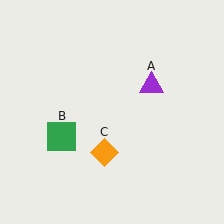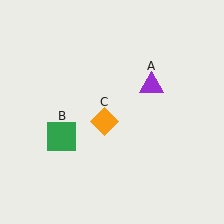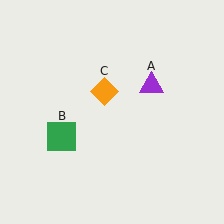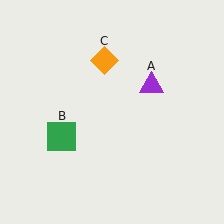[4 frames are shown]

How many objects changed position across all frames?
1 object changed position: orange diamond (object C).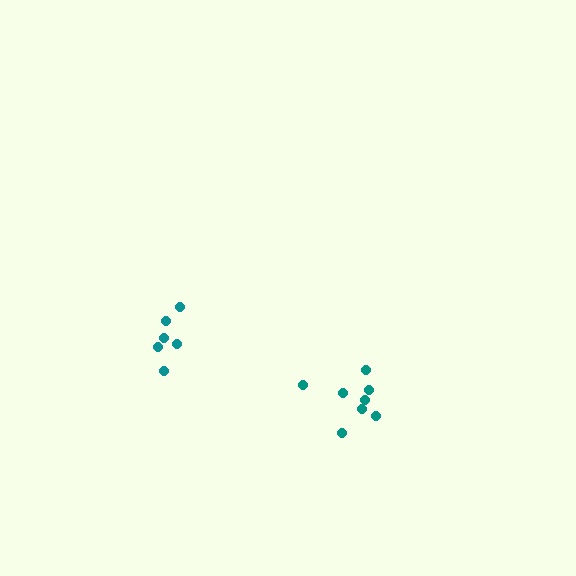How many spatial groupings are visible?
There are 2 spatial groupings.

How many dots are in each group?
Group 1: 8 dots, Group 2: 6 dots (14 total).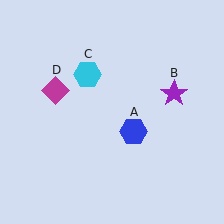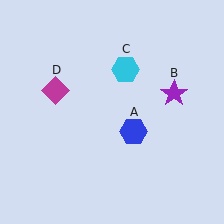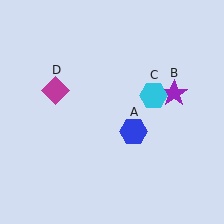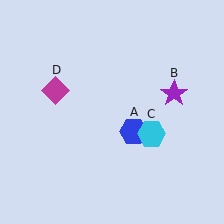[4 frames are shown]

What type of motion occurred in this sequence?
The cyan hexagon (object C) rotated clockwise around the center of the scene.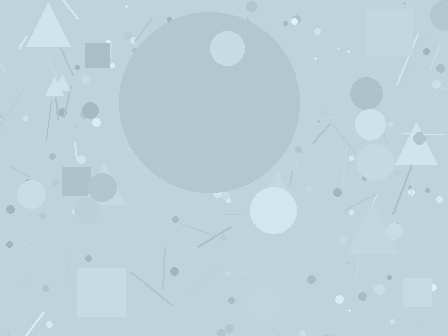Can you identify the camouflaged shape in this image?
The camouflaged shape is a circle.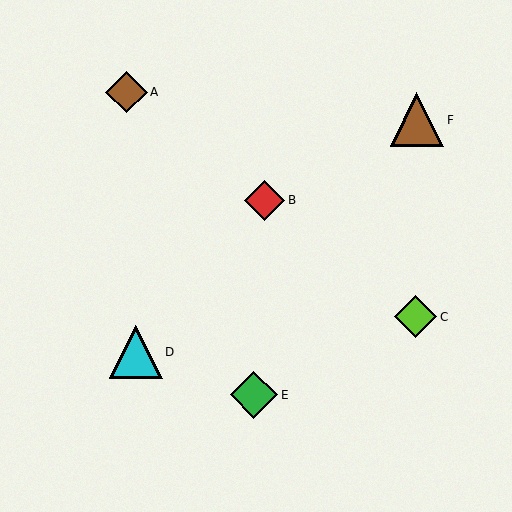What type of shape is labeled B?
Shape B is a red diamond.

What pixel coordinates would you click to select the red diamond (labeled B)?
Click at (265, 200) to select the red diamond B.